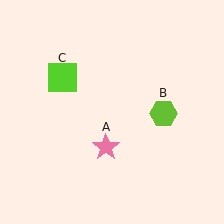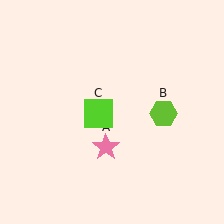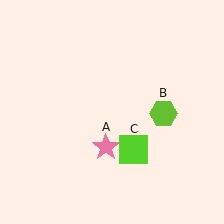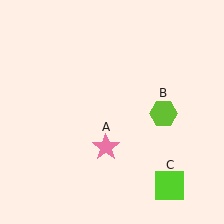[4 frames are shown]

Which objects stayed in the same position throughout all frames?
Pink star (object A) and lime hexagon (object B) remained stationary.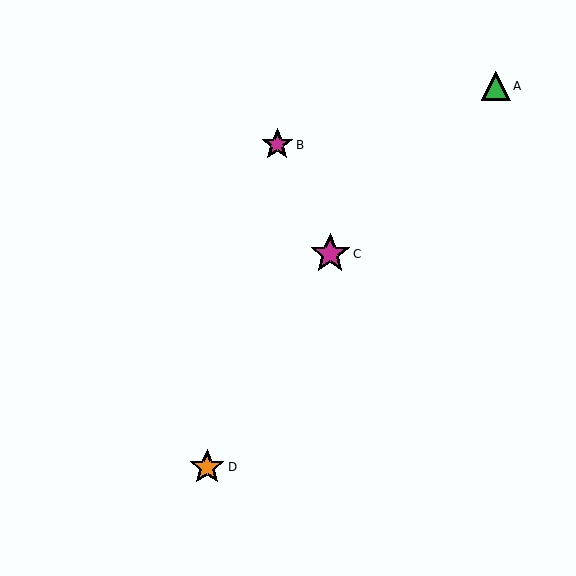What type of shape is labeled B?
Shape B is a magenta star.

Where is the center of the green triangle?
The center of the green triangle is at (496, 86).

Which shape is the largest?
The magenta star (labeled C) is the largest.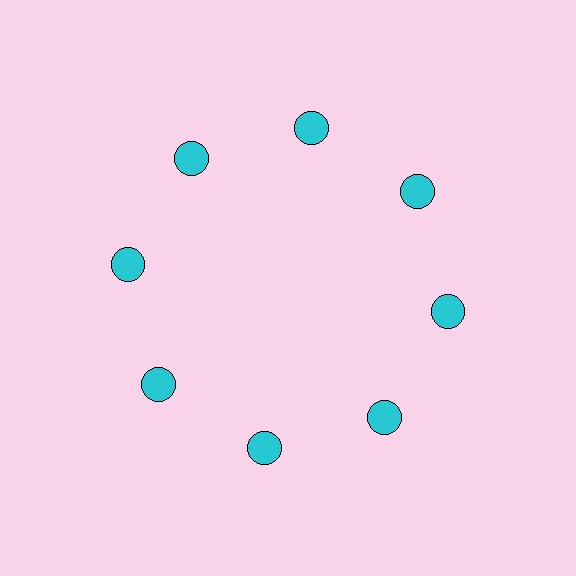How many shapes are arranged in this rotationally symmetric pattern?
There are 8 shapes, arranged in 8 groups of 1.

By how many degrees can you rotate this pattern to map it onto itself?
The pattern maps onto itself every 45 degrees of rotation.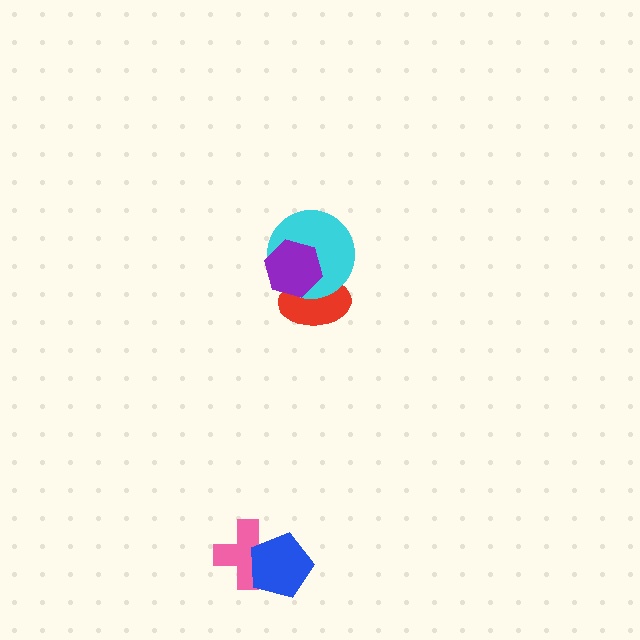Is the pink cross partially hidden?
Yes, it is partially covered by another shape.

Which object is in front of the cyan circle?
The purple hexagon is in front of the cyan circle.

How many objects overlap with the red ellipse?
2 objects overlap with the red ellipse.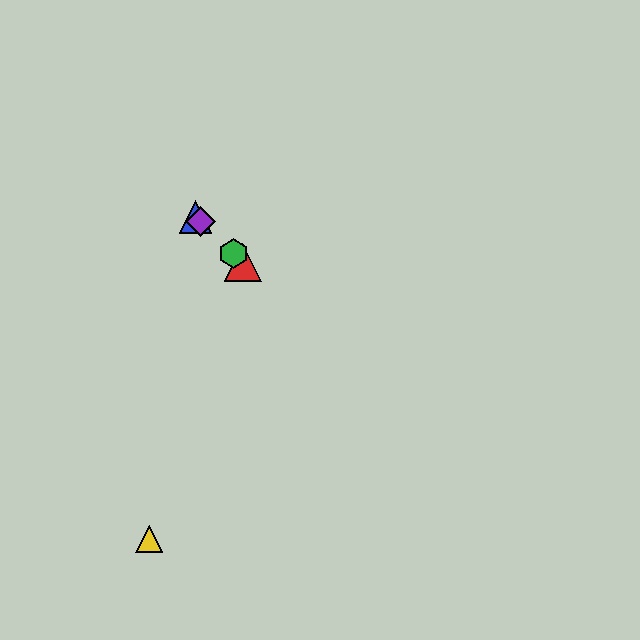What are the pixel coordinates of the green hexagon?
The green hexagon is at (234, 253).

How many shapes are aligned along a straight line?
4 shapes (the red triangle, the blue triangle, the green hexagon, the purple diamond) are aligned along a straight line.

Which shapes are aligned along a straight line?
The red triangle, the blue triangle, the green hexagon, the purple diamond are aligned along a straight line.